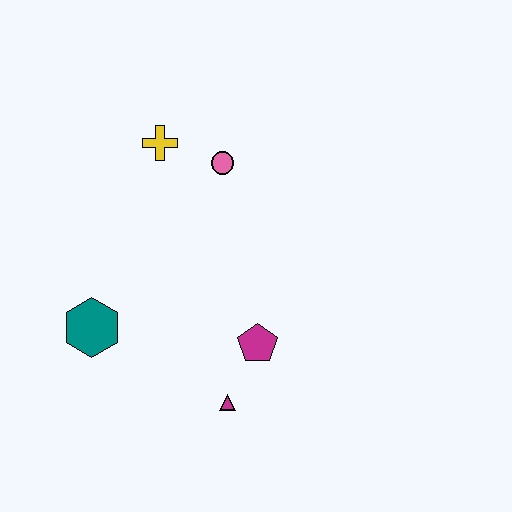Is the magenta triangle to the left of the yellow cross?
No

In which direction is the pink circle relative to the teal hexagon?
The pink circle is above the teal hexagon.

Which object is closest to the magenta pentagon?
The magenta triangle is closest to the magenta pentagon.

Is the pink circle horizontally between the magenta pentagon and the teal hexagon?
Yes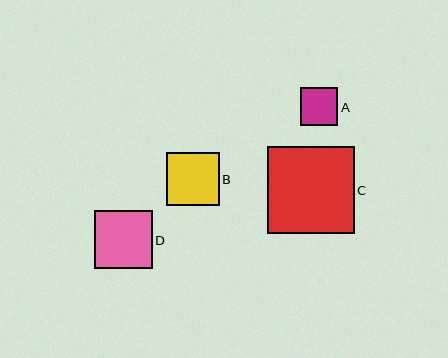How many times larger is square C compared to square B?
Square C is approximately 1.6 times the size of square B.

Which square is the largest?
Square C is the largest with a size of approximately 87 pixels.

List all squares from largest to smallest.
From largest to smallest: C, D, B, A.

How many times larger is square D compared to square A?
Square D is approximately 1.5 times the size of square A.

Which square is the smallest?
Square A is the smallest with a size of approximately 37 pixels.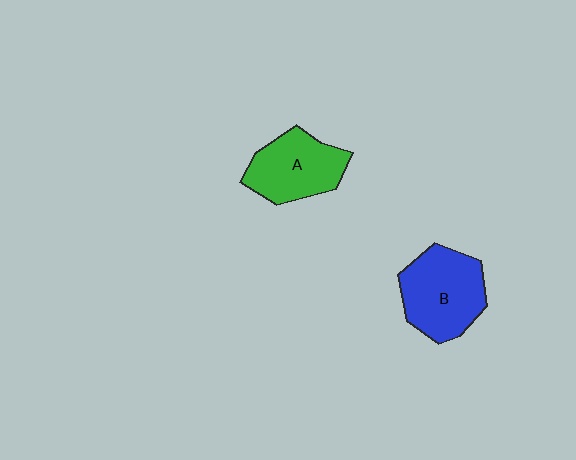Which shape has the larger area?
Shape B (blue).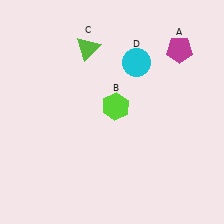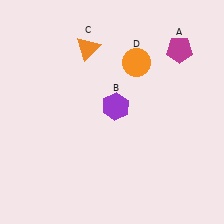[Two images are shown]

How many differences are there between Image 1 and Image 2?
There are 3 differences between the two images.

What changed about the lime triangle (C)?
In Image 1, C is lime. In Image 2, it changed to orange.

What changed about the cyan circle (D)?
In Image 1, D is cyan. In Image 2, it changed to orange.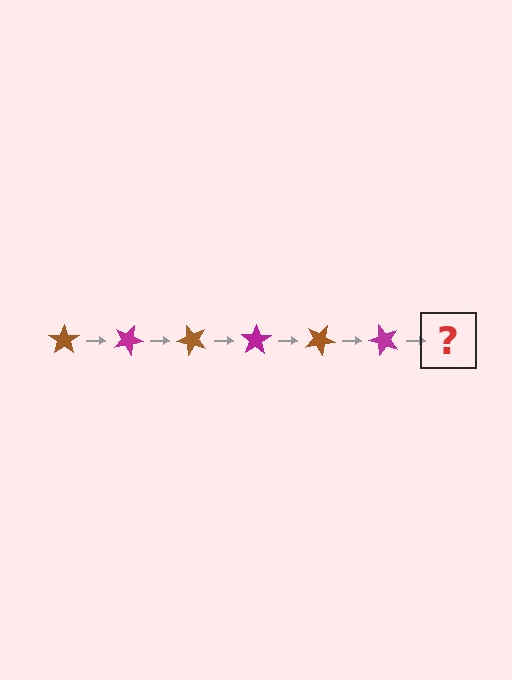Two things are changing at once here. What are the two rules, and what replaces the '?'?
The two rules are that it rotates 25 degrees each step and the color cycles through brown and magenta. The '?' should be a brown star, rotated 150 degrees from the start.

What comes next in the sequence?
The next element should be a brown star, rotated 150 degrees from the start.